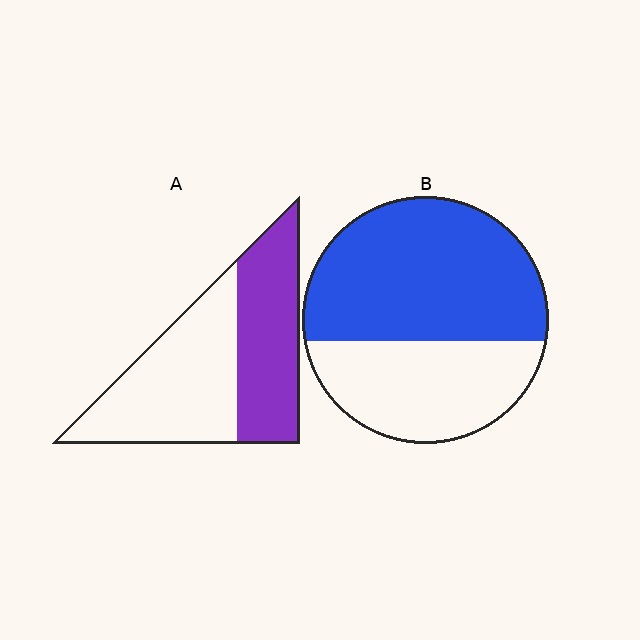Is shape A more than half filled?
No.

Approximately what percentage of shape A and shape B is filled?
A is approximately 45% and B is approximately 60%.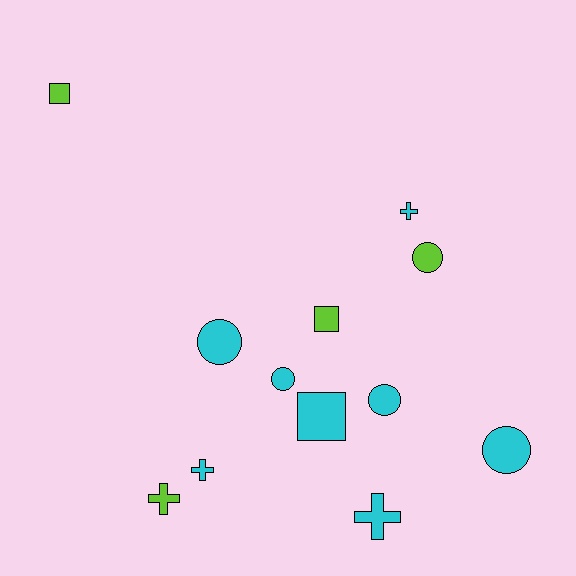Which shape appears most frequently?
Circle, with 5 objects.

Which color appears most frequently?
Cyan, with 8 objects.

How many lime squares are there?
There are 2 lime squares.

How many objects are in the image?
There are 12 objects.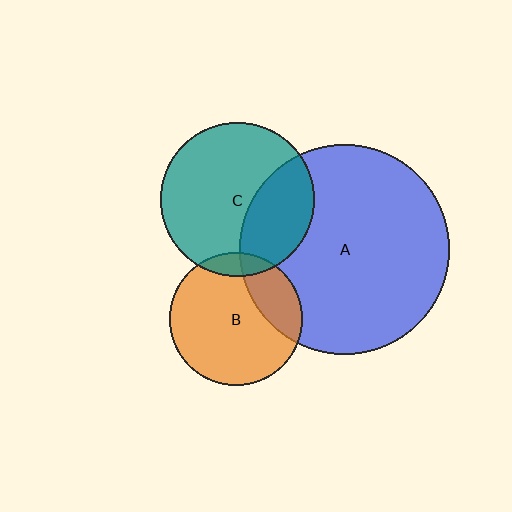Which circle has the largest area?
Circle A (blue).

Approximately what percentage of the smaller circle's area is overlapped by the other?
Approximately 25%.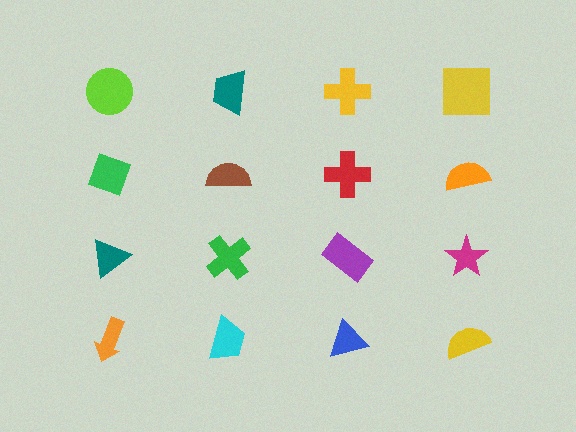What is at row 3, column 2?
A green cross.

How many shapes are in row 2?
4 shapes.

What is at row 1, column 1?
A lime circle.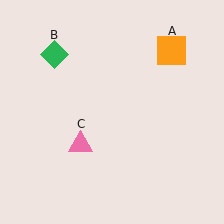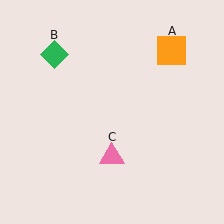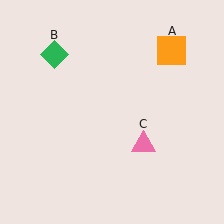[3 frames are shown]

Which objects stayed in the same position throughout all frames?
Orange square (object A) and green diamond (object B) remained stationary.